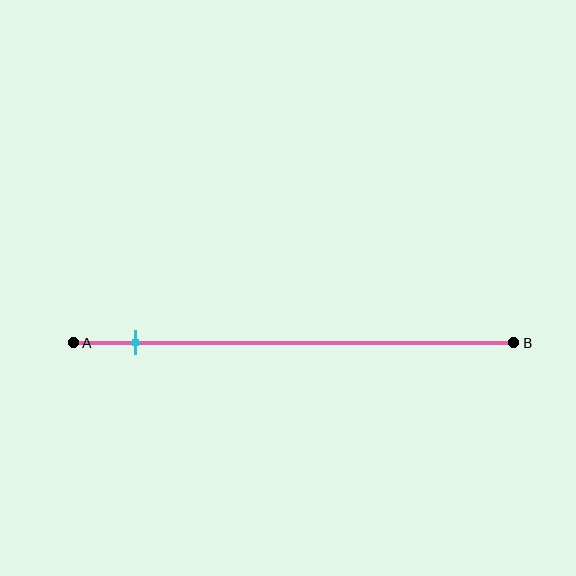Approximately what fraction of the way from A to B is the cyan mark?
The cyan mark is approximately 15% of the way from A to B.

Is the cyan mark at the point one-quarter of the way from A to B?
No, the mark is at about 15% from A, not at the 25% one-quarter point.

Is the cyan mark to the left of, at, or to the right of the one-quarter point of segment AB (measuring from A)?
The cyan mark is to the left of the one-quarter point of segment AB.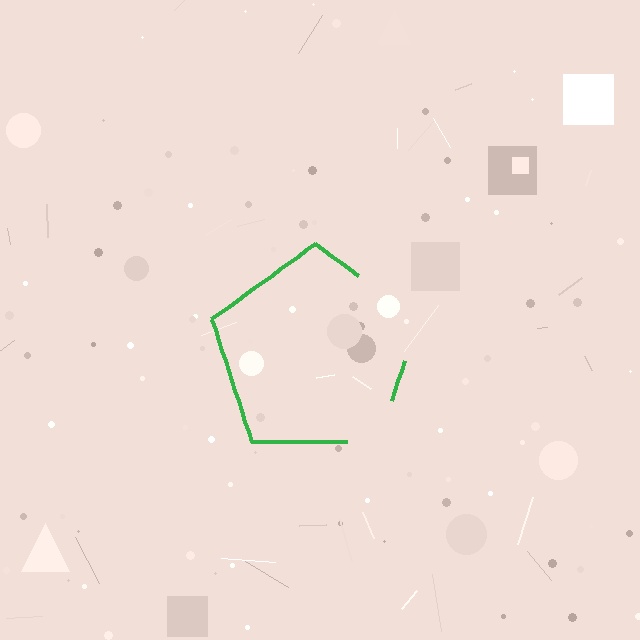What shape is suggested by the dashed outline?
The dashed outline suggests a pentagon.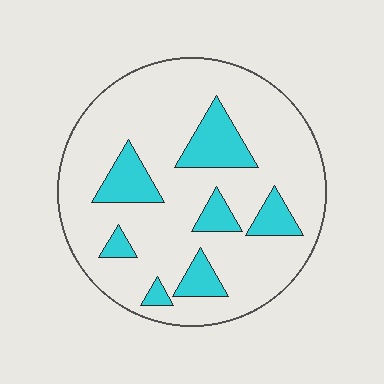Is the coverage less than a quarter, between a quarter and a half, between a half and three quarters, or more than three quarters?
Less than a quarter.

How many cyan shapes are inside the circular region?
7.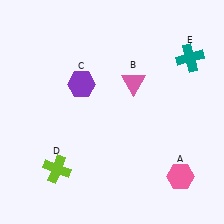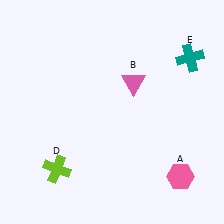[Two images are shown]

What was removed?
The purple hexagon (C) was removed in Image 2.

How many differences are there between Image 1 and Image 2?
There is 1 difference between the two images.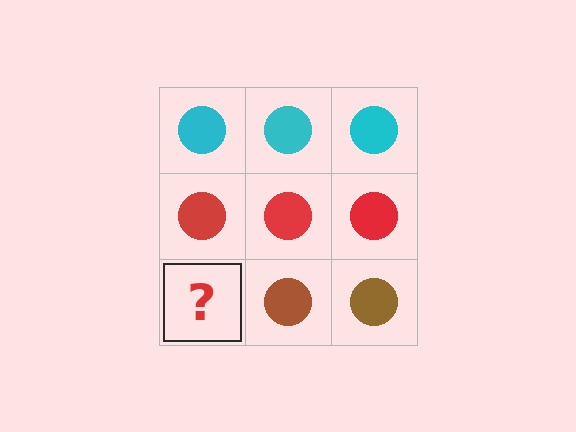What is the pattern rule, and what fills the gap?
The rule is that each row has a consistent color. The gap should be filled with a brown circle.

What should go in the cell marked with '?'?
The missing cell should contain a brown circle.